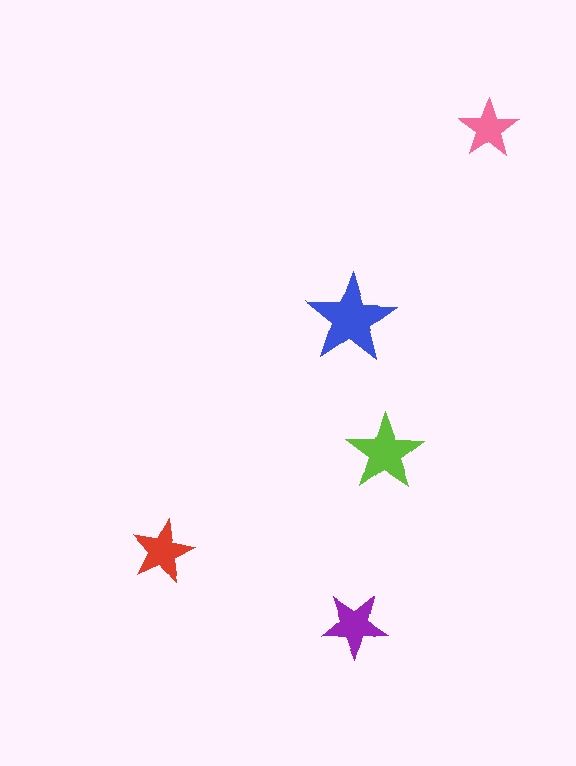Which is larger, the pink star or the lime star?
The lime one.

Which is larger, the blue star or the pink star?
The blue one.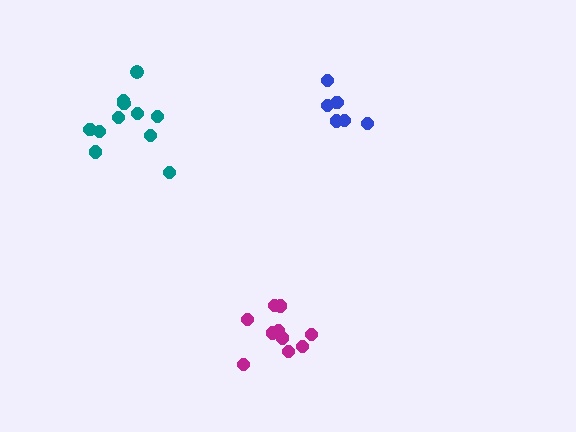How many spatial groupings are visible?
There are 3 spatial groupings.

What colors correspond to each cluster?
The clusters are colored: magenta, teal, blue.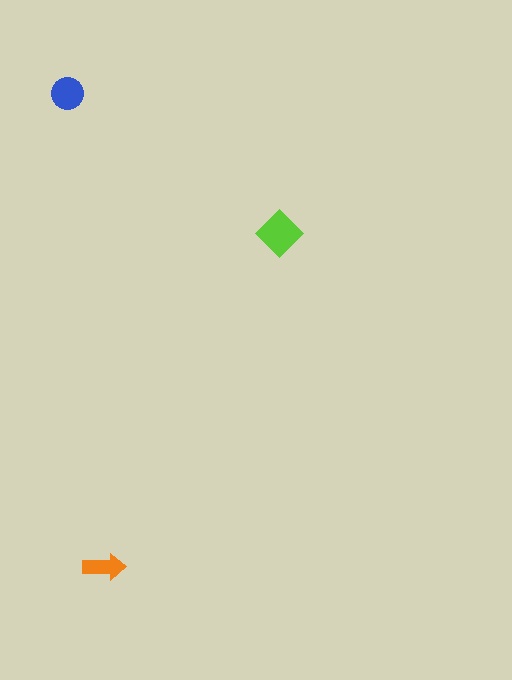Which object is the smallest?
The orange arrow.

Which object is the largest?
The lime diamond.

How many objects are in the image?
There are 3 objects in the image.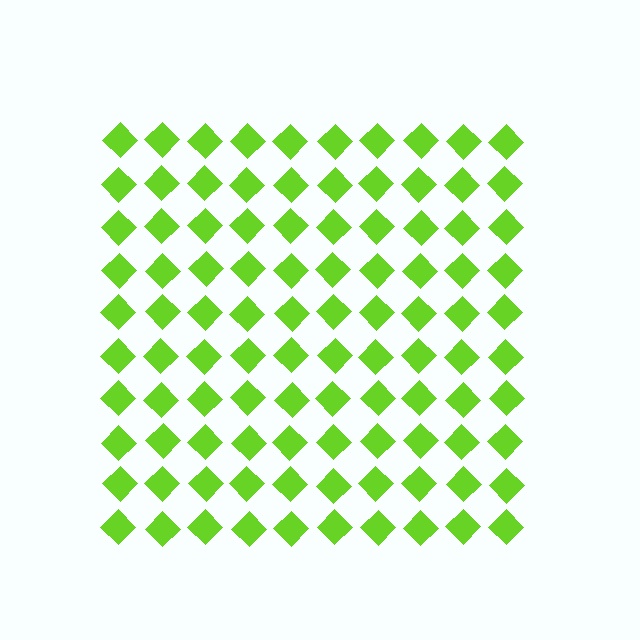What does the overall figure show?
The overall figure shows a square.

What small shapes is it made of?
It is made of small diamonds.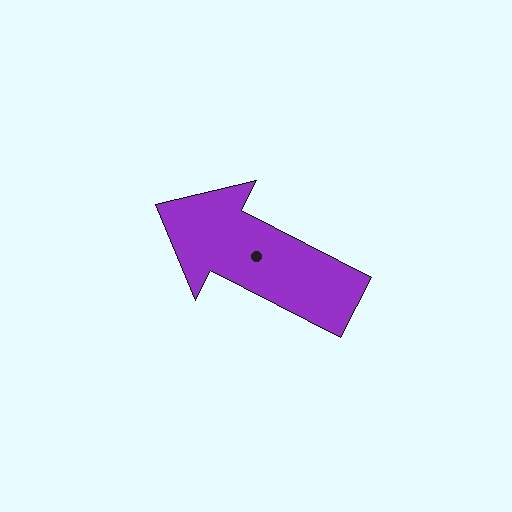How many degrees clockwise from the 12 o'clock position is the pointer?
Approximately 297 degrees.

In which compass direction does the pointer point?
Northwest.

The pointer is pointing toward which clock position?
Roughly 10 o'clock.